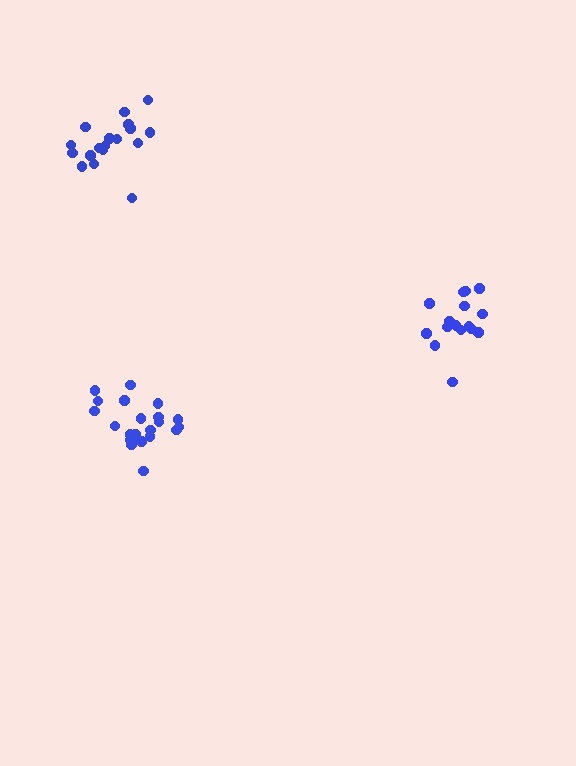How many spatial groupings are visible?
There are 3 spatial groupings.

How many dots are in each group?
Group 1: 21 dots, Group 2: 18 dots, Group 3: 16 dots (55 total).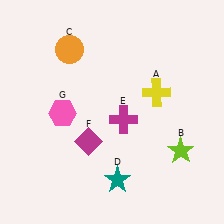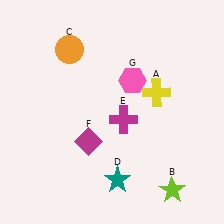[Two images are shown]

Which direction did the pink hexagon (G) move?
The pink hexagon (G) moved right.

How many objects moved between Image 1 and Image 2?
2 objects moved between the two images.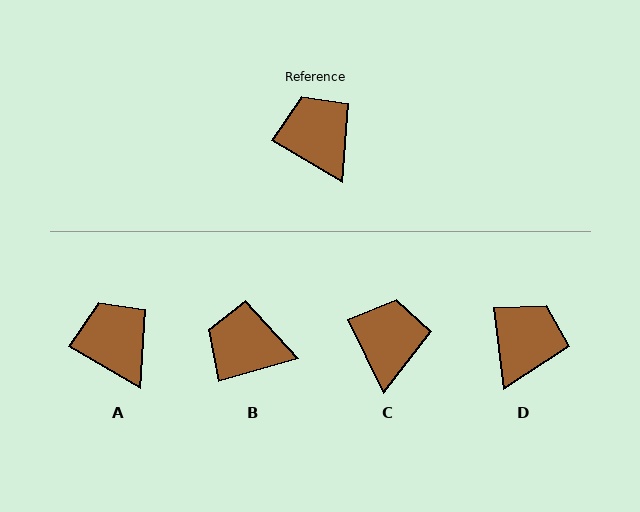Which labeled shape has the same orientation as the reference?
A.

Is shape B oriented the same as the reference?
No, it is off by about 46 degrees.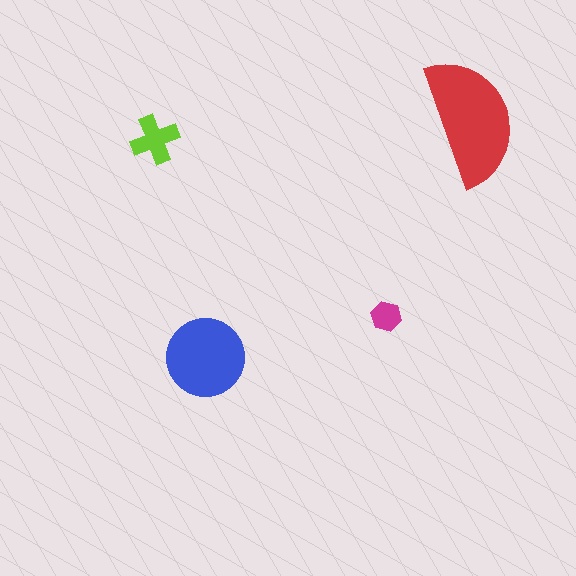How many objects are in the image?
There are 4 objects in the image.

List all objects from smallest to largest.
The magenta hexagon, the lime cross, the blue circle, the red semicircle.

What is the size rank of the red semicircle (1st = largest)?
1st.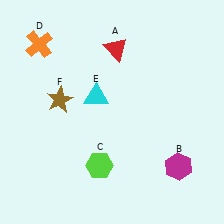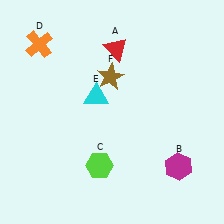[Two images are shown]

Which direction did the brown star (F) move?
The brown star (F) moved right.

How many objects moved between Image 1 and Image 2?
1 object moved between the two images.